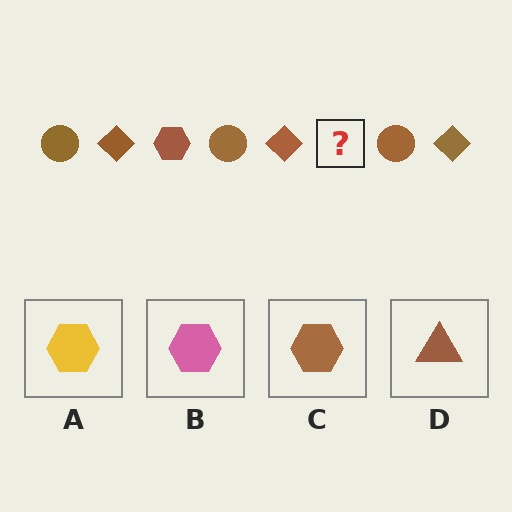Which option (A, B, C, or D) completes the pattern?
C.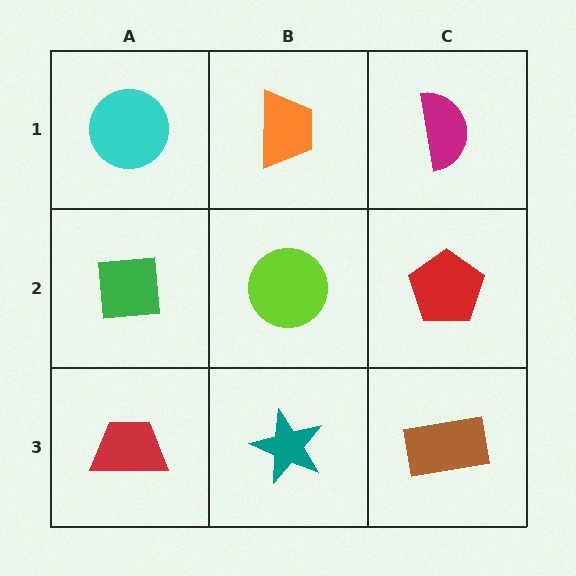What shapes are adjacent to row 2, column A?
A cyan circle (row 1, column A), a red trapezoid (row 3, column A), a lime circle (row 2, column B).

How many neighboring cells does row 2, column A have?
3.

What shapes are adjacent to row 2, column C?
A magenta semicircle (row 1, column C), a brown rectangle (row 3, column C), a lime circle (row 2, column B).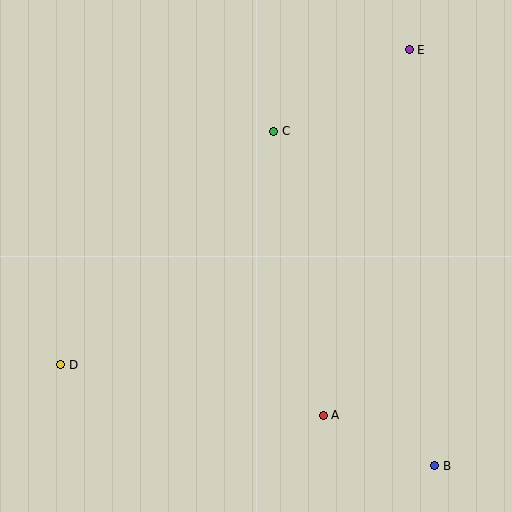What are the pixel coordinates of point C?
Point C is at (274, 131).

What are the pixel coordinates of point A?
Point A is at (323, 415).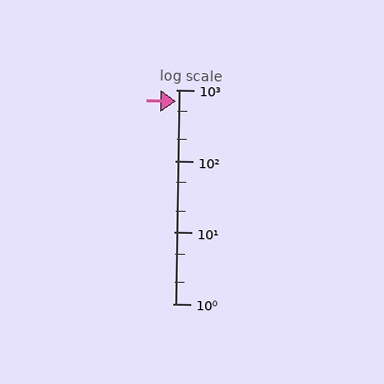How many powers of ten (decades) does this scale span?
The scale spans 3 decades, from 1 to 1000.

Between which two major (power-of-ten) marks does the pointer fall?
The pointer is between 100 and 1000.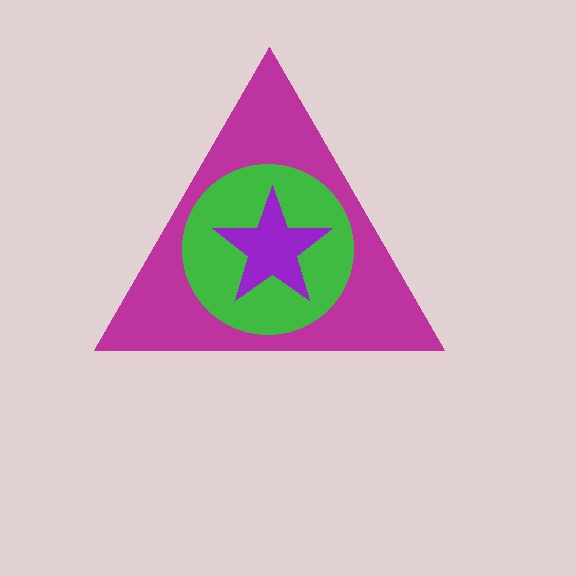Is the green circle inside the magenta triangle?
Yes.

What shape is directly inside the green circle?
The purple star.